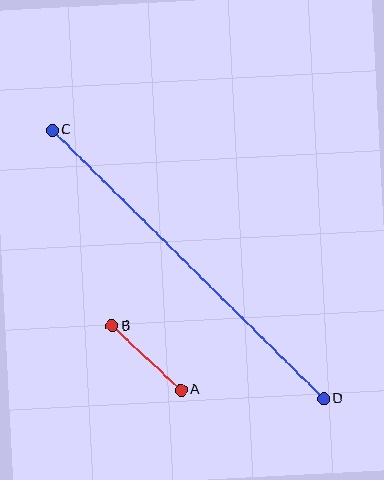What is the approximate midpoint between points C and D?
The midpoint is at approximately (188, 264) pixels.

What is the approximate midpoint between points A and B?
The midpoint is at approximately (147, 358) pixels.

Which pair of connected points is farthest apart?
Points C and D are farthest apart.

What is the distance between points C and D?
The distance is approximately 382 pixels.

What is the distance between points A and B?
The distance is approximately 94 pixels.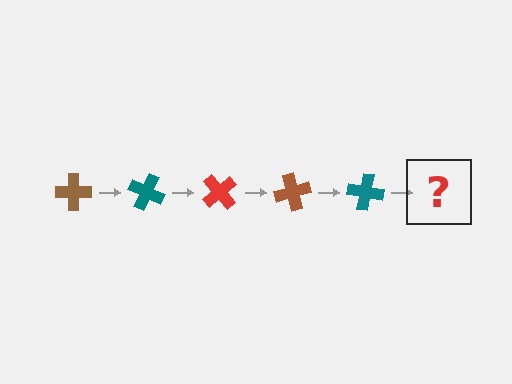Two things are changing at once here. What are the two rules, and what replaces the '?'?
The two rules are that it rotates 25 degrees each step and the color cycles through brown, teal, and red. The '?' should be a red cross, rotated 125 degrees from the start.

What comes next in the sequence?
The next element should be a red cross, rotated 125 degrees from the start.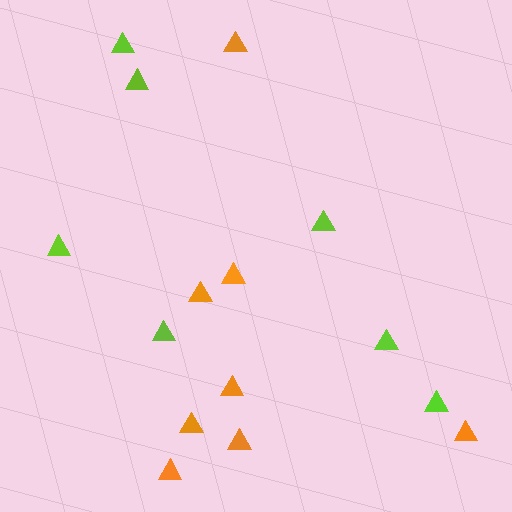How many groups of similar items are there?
There are 2 groups: one group of lime triangles (7) and one group of orange triangles (8).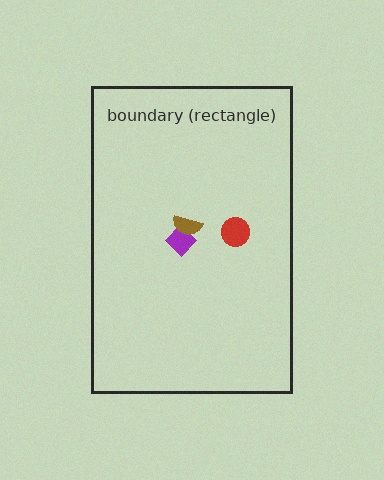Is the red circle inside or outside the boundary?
Inside.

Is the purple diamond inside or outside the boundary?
Inside.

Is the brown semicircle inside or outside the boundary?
Inside.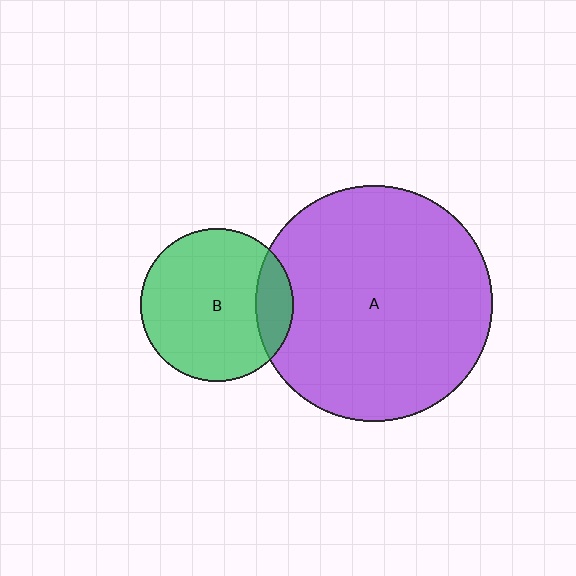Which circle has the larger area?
Circle A (purple).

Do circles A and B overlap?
Yes.